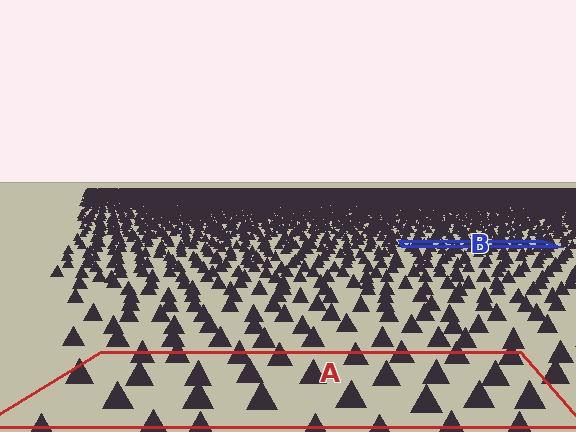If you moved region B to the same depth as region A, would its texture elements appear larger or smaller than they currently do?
They would appear larger. At a closer depth, the same texture elements are projected at a bigger on-screen size.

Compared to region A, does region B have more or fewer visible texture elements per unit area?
Region B has more texture elements per unit area — they are packed more densely because it is farther away.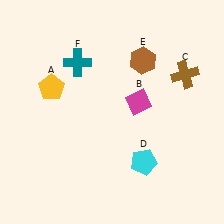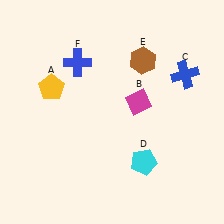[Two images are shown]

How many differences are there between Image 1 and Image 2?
There are 2 differences between the two images.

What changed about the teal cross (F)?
In Image 1, F is teal. In Image 2, it changed to blue.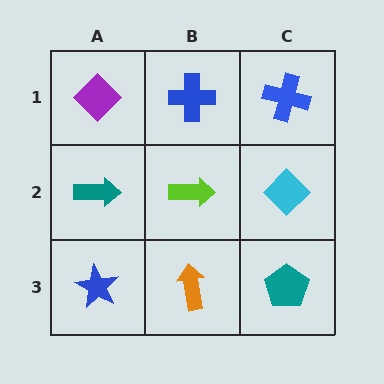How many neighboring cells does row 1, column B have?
3.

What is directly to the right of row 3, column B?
A teal pentagon.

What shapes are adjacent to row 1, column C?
A cyan diamond (row 2, column C), a blue cross (row 1, column B).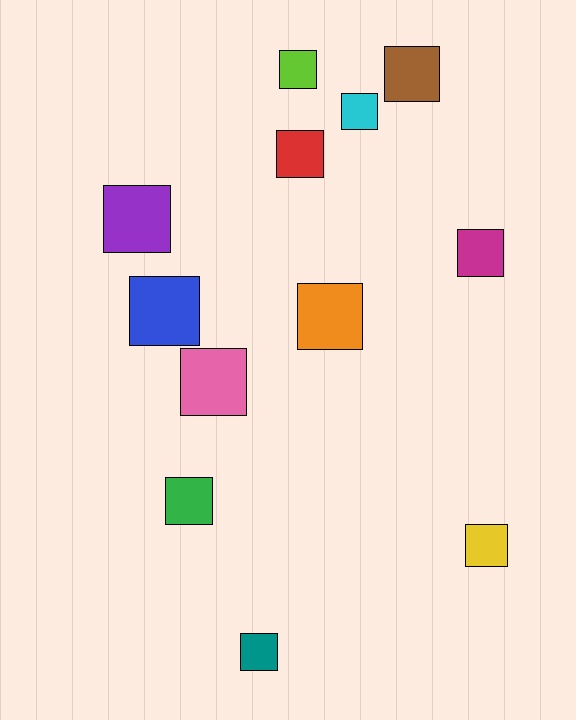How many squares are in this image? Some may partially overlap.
There are 12 squares.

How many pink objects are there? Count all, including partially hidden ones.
There is 1 pink object.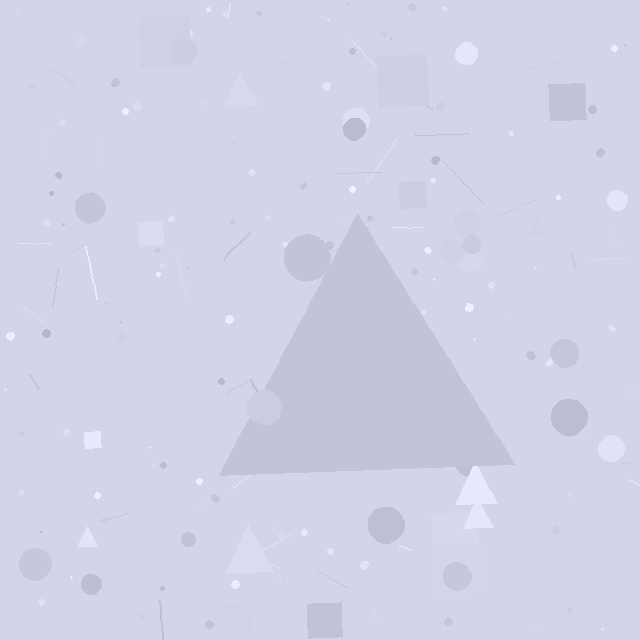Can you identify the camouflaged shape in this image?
The camouflaged shape is a triangle.